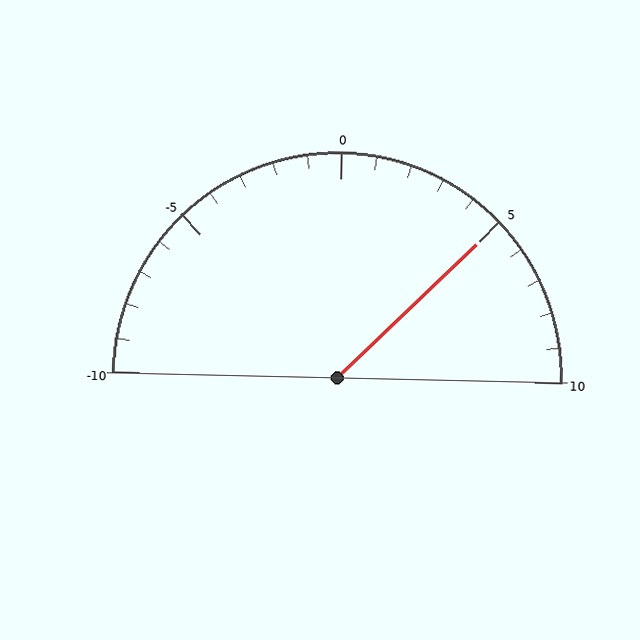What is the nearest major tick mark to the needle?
The nearest major tick mark is 5.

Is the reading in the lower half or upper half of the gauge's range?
The reading is in the upper half of the range (-10 to 10).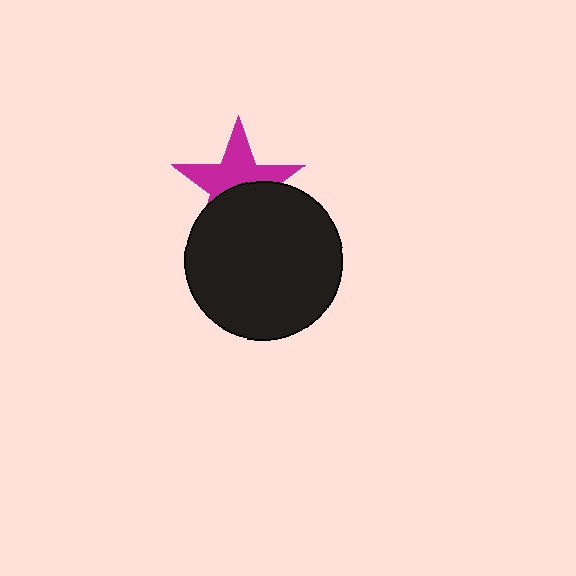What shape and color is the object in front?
The object in front is a black circle.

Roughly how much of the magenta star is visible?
About half of it is visible (roughly 54%).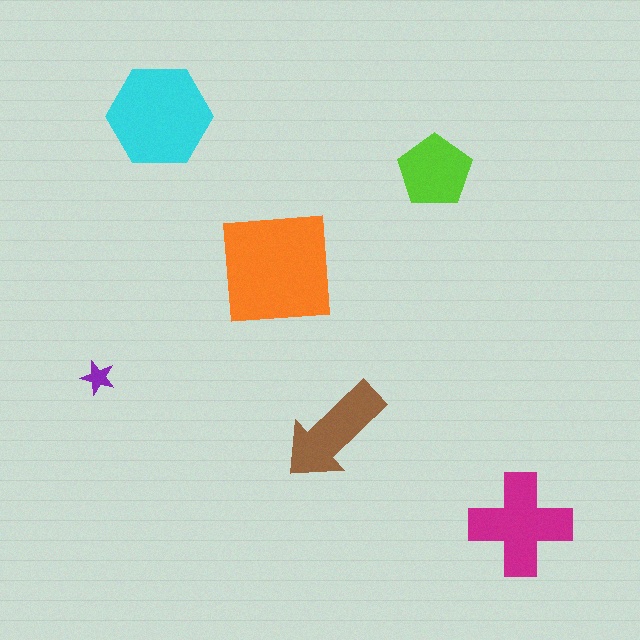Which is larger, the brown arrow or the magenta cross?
The magenta cross.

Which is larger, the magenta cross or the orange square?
The orange square.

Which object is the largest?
The orange square.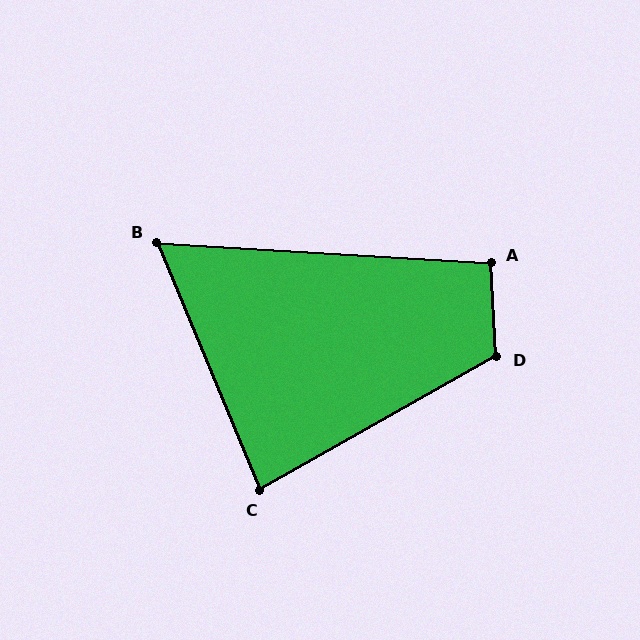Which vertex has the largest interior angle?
D, at approximately 116 degrees.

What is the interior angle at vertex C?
Approximately 83 degrees (acute).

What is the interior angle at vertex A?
Approximately 97 degrees (obtuse).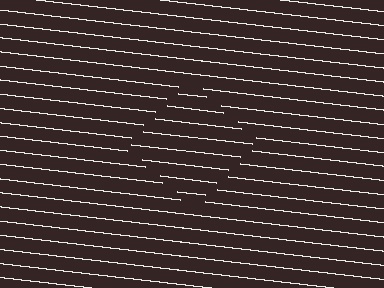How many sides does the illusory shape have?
4 sides — the line-ends trace a square.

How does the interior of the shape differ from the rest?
The interior of the shape contains the same grating, shifted by half a period — the contour is defined by the phase discontinuity where line-ends from the inner and outer gratings abut.